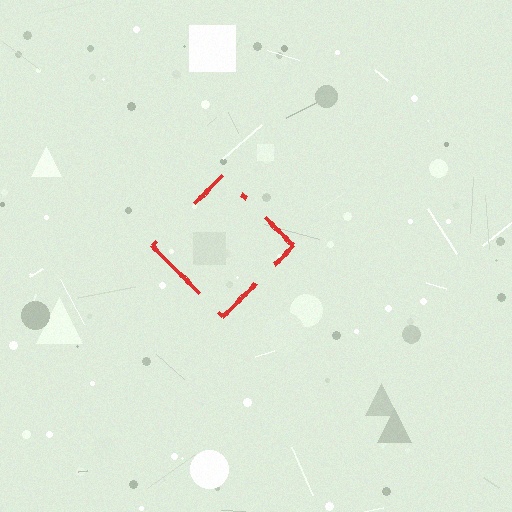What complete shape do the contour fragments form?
The contour fragments form a diamond.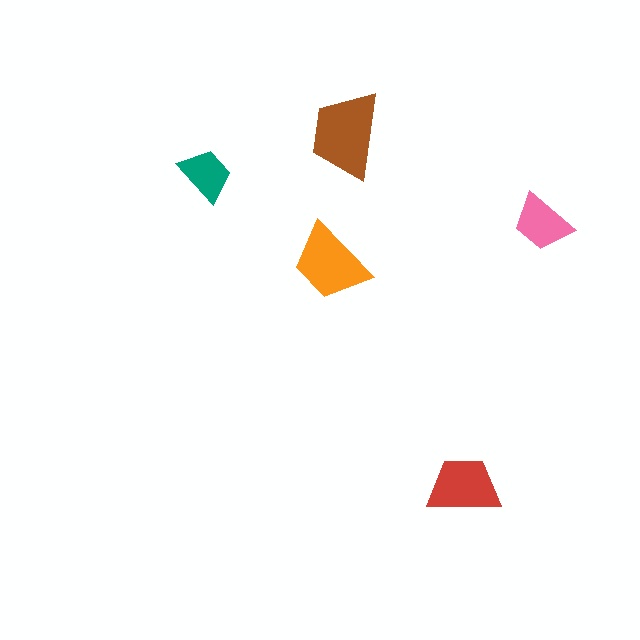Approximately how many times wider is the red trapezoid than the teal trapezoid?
About 1.5 times wider.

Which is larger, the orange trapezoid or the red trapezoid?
The orange one.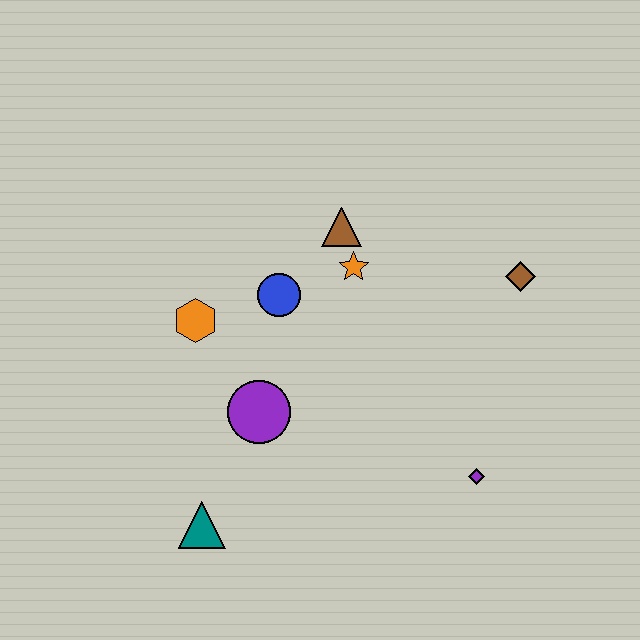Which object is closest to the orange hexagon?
The blue circle is closest to the orange hexagon.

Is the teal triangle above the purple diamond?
No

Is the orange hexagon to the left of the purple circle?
Yes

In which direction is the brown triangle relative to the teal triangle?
The brown triangle is above the teal triangle.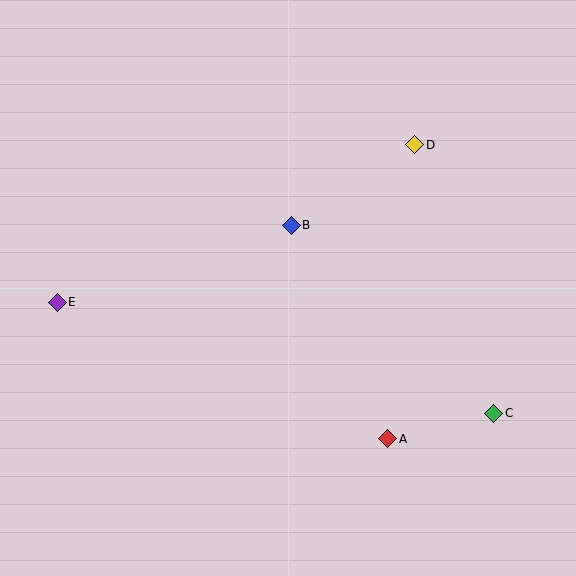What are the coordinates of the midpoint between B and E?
The midpoint between B and E is at (174, 264).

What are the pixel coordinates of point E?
Point E is at (57, 302).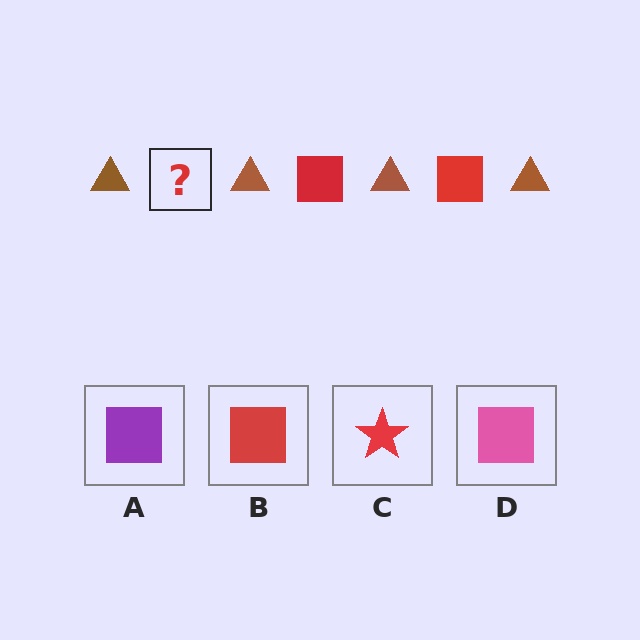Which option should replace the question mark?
Option B.